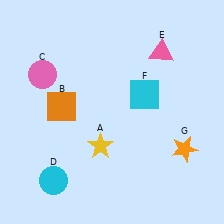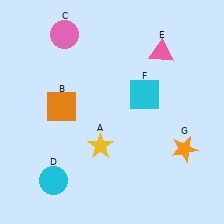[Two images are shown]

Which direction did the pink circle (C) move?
The pink circle (C) moved up.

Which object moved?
The pink circle (C) moved up.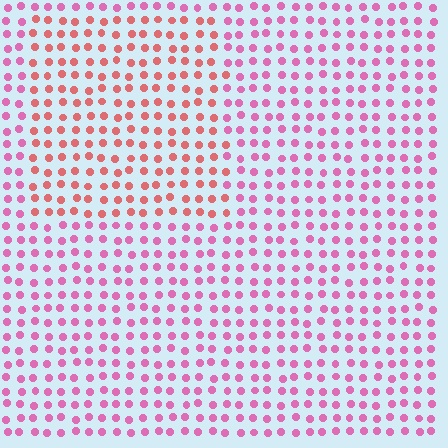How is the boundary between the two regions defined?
The boundary is defined purely by a slight shift in hue (about 35 degrees). Spacing, size, and orientation are identical on both sides.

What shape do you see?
I see a rectangle.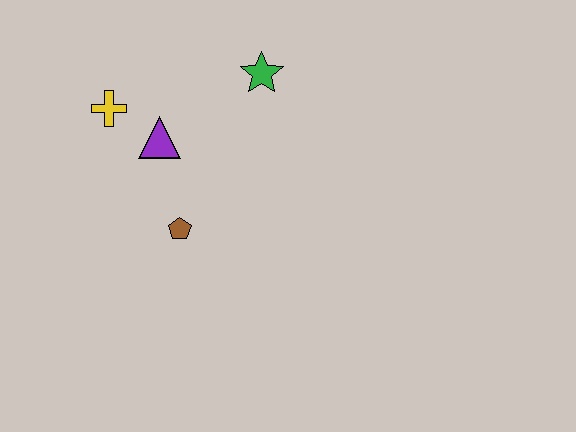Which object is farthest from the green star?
The brown pentagon is farthest from the green star.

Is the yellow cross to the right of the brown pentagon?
No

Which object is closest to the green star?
The purple triangle is closest to the green star.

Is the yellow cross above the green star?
No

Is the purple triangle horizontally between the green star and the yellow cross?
Yes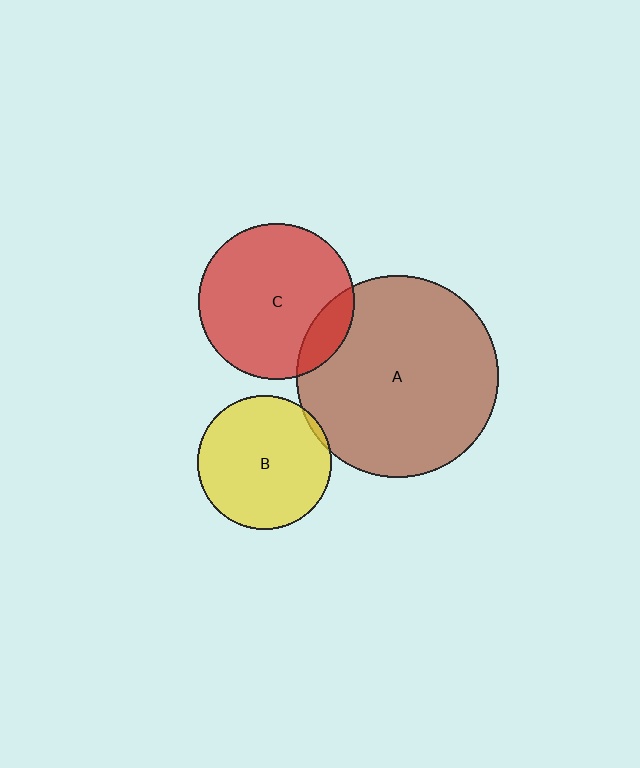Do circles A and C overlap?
Yes.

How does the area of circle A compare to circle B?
Approximately 2.3 times.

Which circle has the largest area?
Circle A (brown).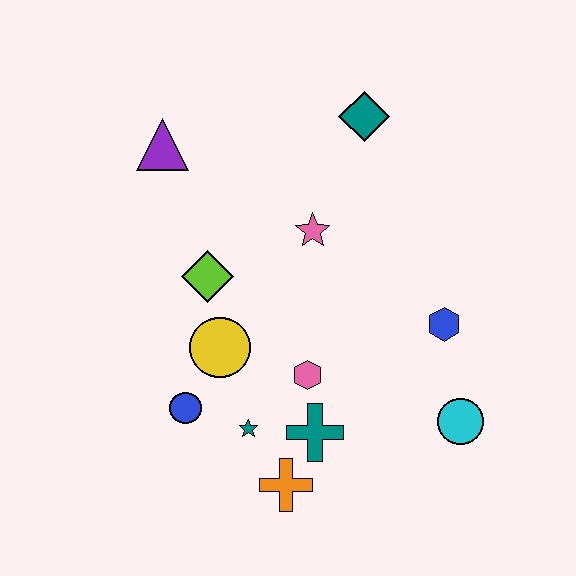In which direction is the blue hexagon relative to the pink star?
The blue hexagon is to the right of the pink star.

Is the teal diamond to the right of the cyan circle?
No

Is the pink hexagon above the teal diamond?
No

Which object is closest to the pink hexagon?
The teal cross is closest to the pink hexagon.